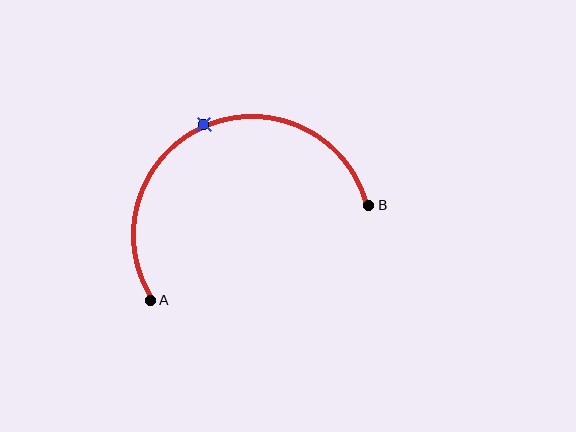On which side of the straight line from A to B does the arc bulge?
The arc bulges above the straight line connecting A and B.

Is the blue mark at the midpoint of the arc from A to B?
Yes. The blue mark lies on the arc at equal arc-length from both A and B — it is the arc midpoint.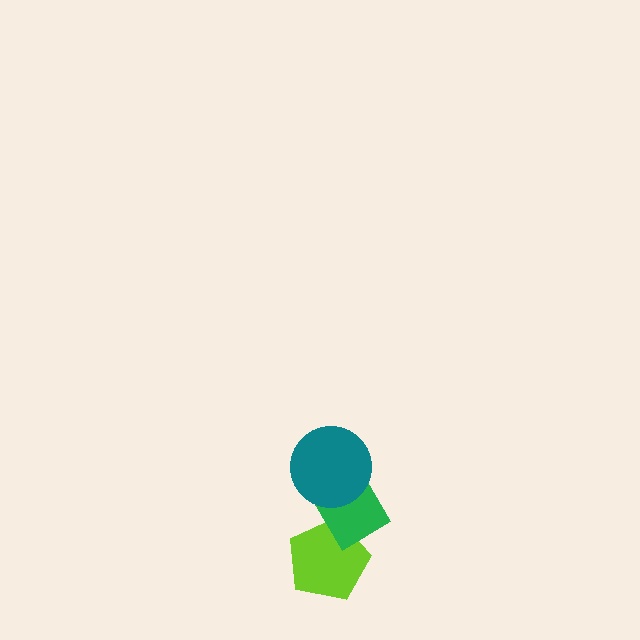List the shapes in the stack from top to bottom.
From top to bottom: the teal circle, the green diamond, the lime pentagon.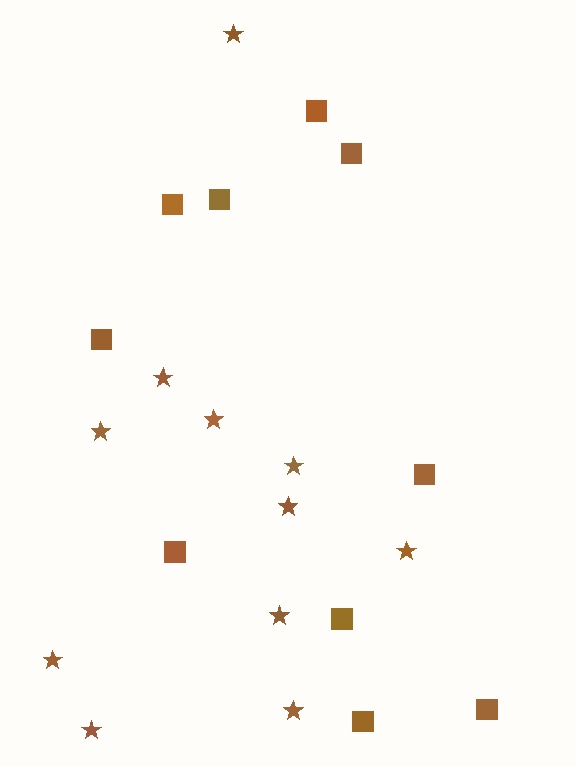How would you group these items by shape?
There are 2 groups: one group of squares (10) and one group of stars (11).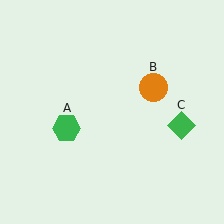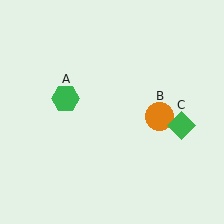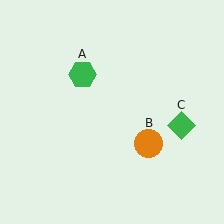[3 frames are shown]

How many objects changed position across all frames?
2 objects changed position: green hexagon (object A), orange circle (object B).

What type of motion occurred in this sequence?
The green hexagon (object A), orange circle (object B) rotated clockwise around the center of the scene.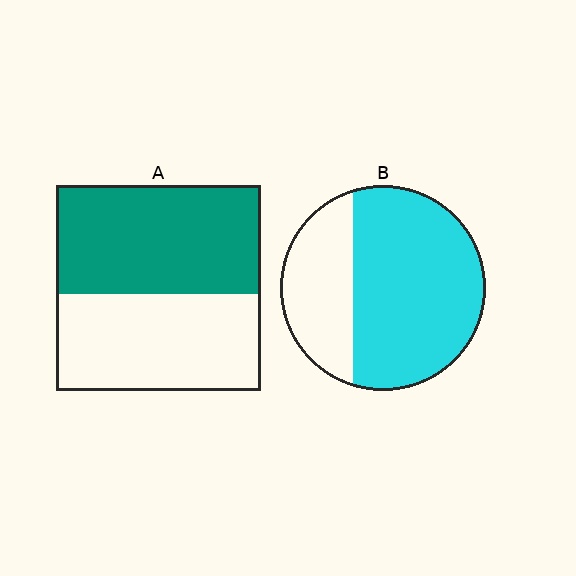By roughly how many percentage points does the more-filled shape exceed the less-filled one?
By roughly 15 percentage points (B over A).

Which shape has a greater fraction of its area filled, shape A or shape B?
Shape B.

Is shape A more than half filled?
Roughly half.